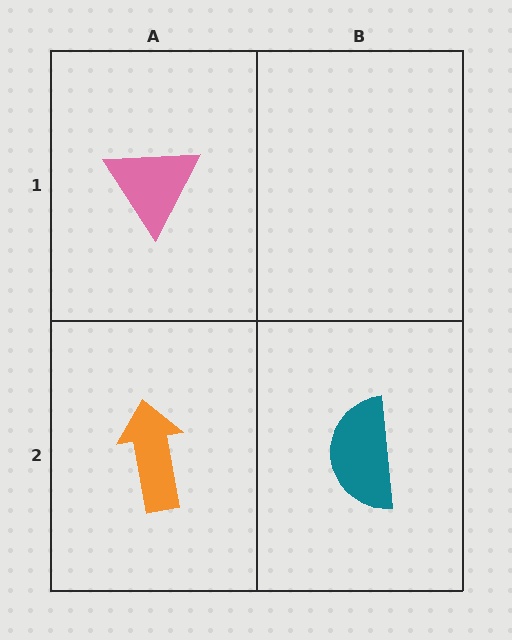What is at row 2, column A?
An orange arrow.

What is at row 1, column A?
A pink triangle.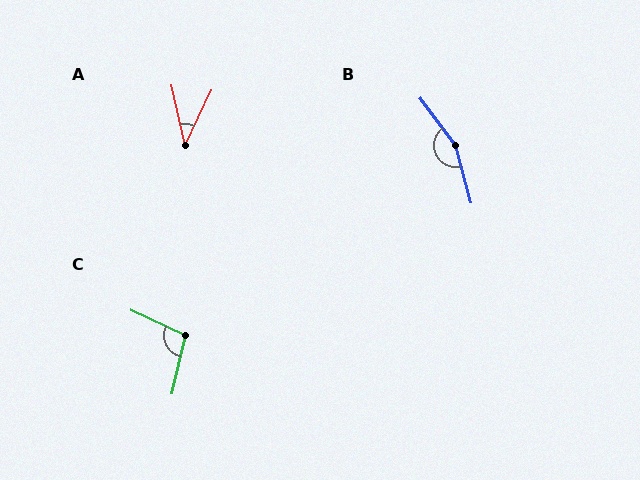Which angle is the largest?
B, at approximately 158 degrees.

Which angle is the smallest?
A, at approximately 38 degrees.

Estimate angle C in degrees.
Approximately 102 degrees.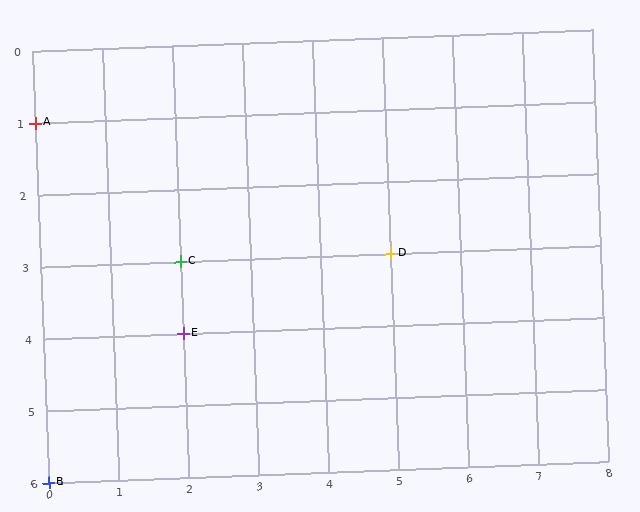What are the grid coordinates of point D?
Point D is at grid coordinates (5, 3).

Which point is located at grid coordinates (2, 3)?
Point C is at (2, 3).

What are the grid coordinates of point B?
Point B is at grid coordinates (0, 6).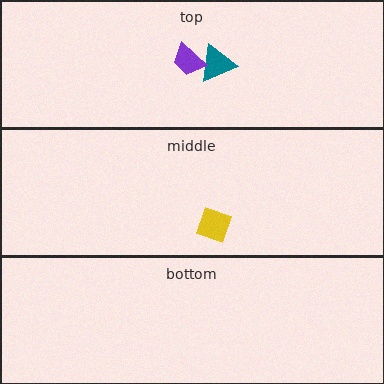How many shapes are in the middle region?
1.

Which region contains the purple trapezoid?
The top region.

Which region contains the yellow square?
The middle region.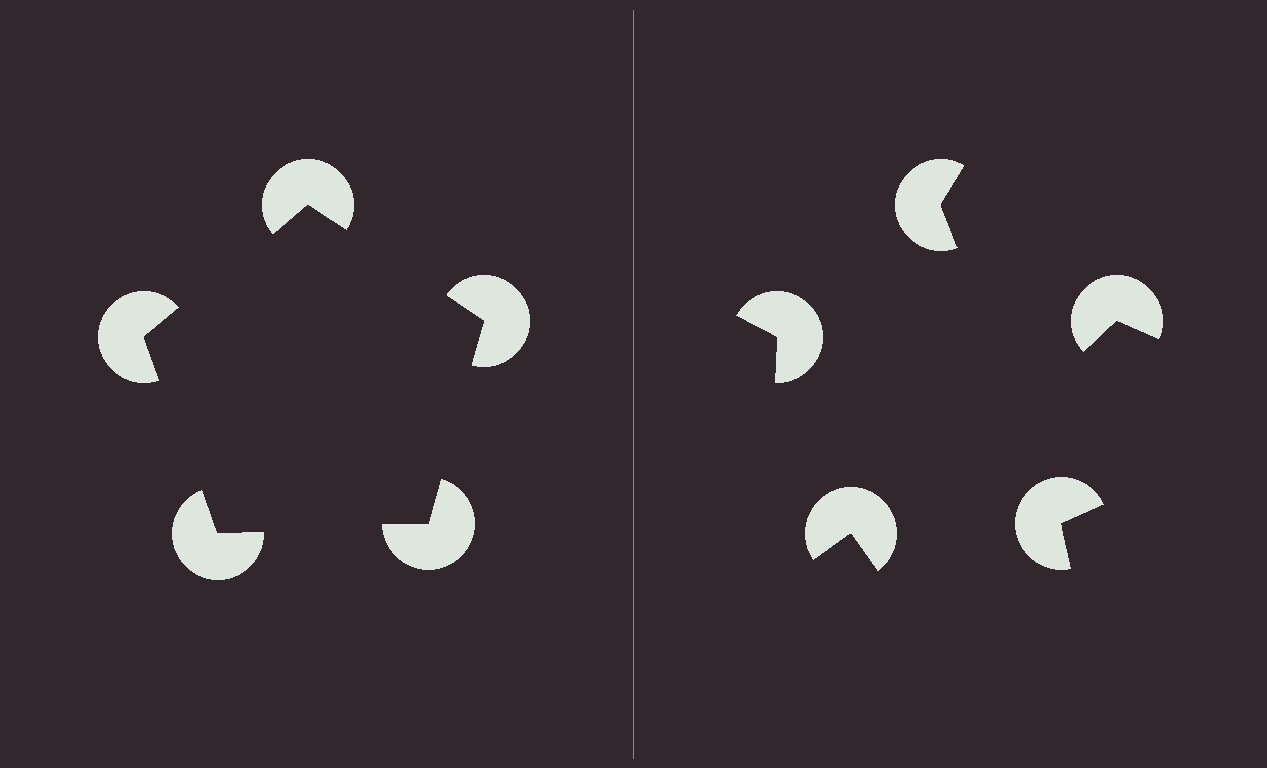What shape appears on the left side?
An illusory pentagon.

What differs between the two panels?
The pac-man discs are positioned identically on both sides; only the wedge orientations differ. On the left they align to a pentagon; on the right they are misaligned.